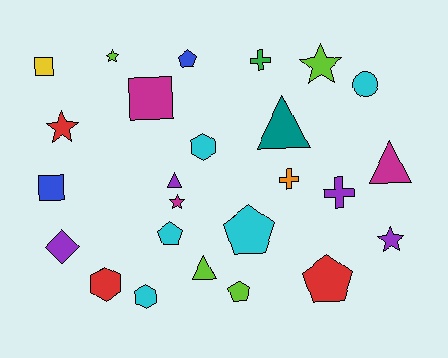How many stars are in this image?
There are 5 stars.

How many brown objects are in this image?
There are no brown objects.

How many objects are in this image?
There are 25 objects.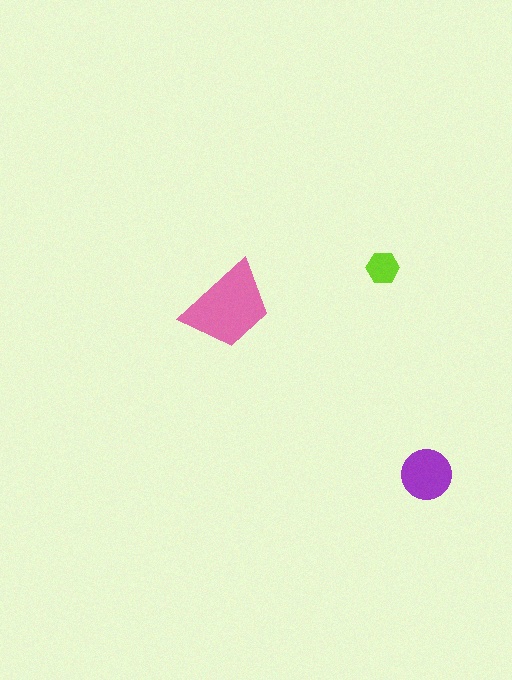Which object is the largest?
The pink trapezoid.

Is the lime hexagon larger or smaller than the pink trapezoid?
Smaller.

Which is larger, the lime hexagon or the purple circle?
The purple circle.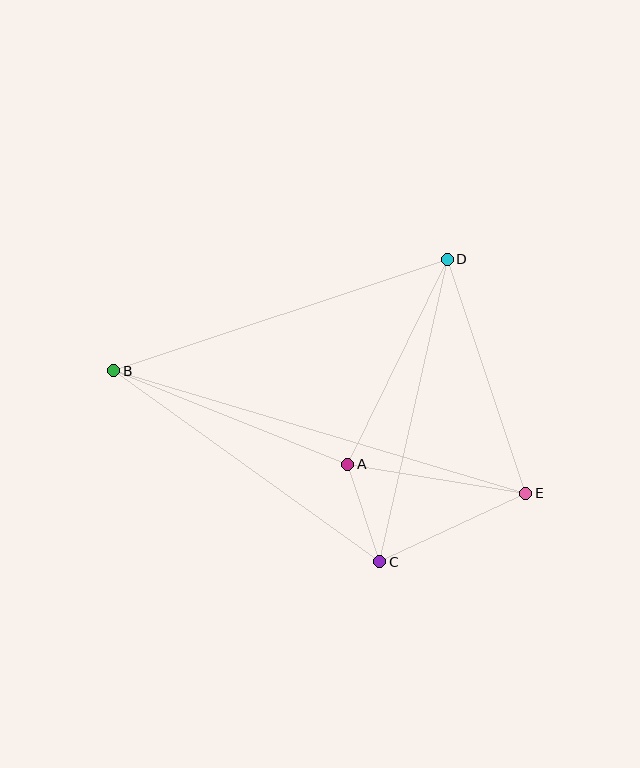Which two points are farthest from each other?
Points B and E are farthest from each other.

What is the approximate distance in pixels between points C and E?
The distance between C and E is approximately 161 pixels.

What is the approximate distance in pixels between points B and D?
The distance between B and D is approximately 352 pixels.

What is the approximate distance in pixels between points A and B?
The distance between A and B is approximately 252 pixels.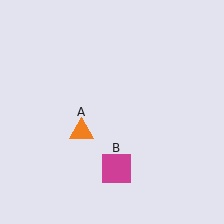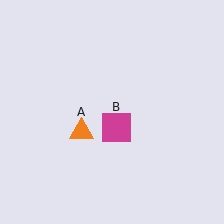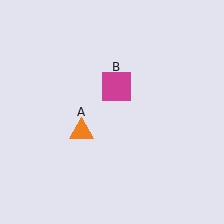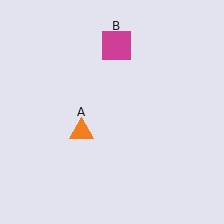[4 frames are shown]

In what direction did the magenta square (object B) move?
The magenta square (object B) moved up.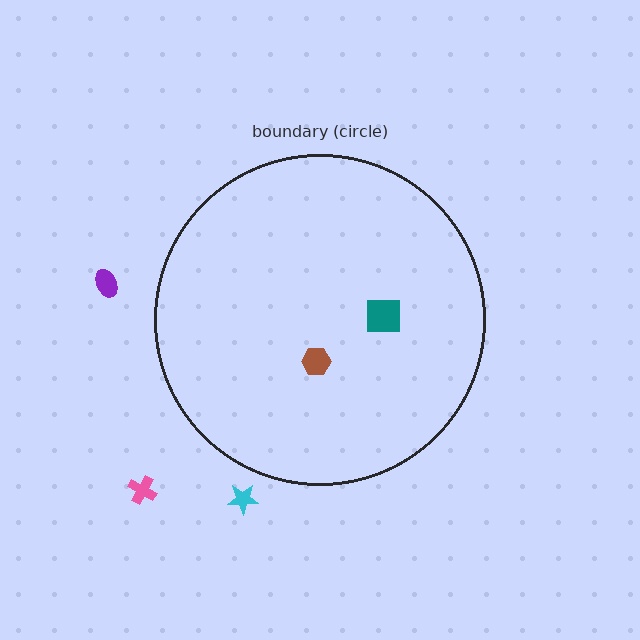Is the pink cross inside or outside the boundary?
Outside.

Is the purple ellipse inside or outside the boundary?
Outside.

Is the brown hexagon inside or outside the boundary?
Inside.